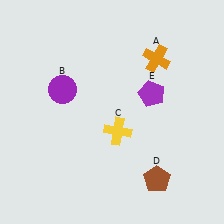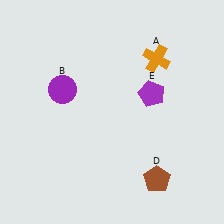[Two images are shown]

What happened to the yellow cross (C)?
The yellow cross (C) was removed in Image 2. It was in the bottom-right area of Image 1.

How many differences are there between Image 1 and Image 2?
There is 1 difference between the two images.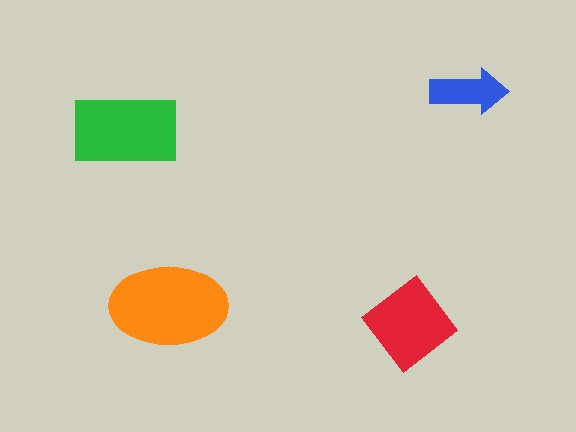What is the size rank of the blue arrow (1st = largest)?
4th.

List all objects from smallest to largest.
The blue arrow, the red diamond, the green rectangle, the orange ellipse.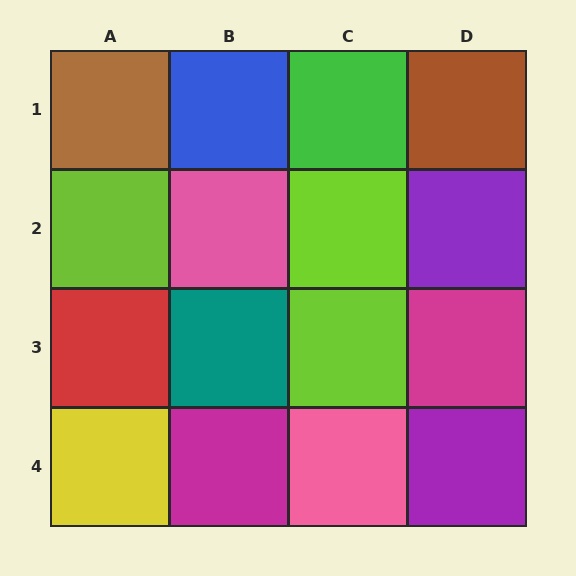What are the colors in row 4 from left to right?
Yellow, magenta, pink, purple.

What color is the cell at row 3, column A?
Red.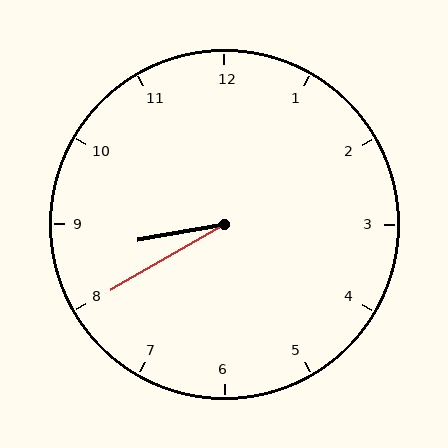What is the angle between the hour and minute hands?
Approximately 20 degrees.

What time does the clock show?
8:40.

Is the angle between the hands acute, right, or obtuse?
It is acute.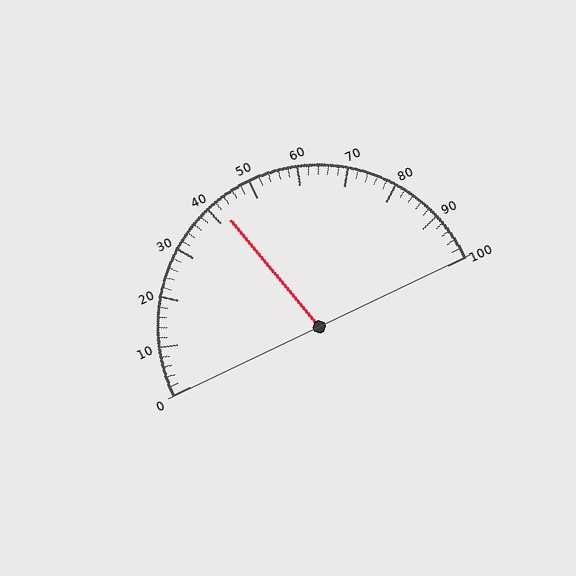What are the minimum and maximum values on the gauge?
The gauge ranges from 0 to 100.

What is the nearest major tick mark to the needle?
The nearest major tick mark is 40.